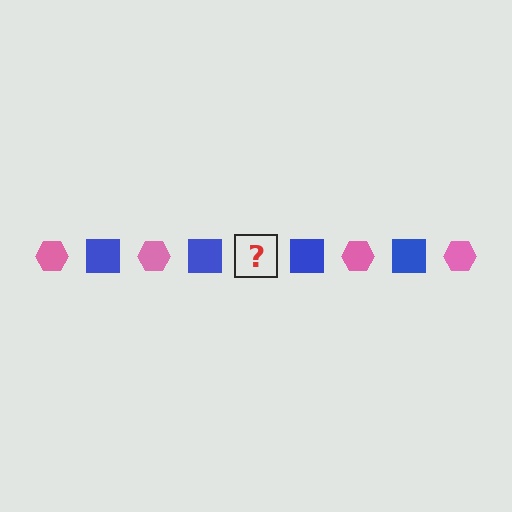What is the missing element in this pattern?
The missing element is a pink hexagon.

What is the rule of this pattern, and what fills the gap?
The rule is that the pattern alternates between pink hexagon and blue square. The gap should be filled with a pink hexagon.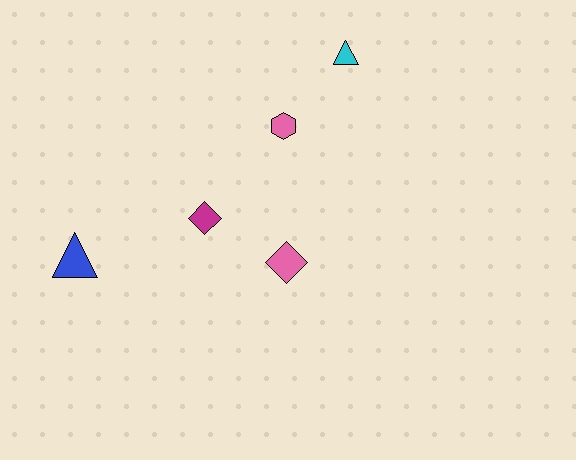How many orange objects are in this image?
There are no orange objects.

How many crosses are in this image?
There are no crosses.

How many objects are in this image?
There are 5 objects.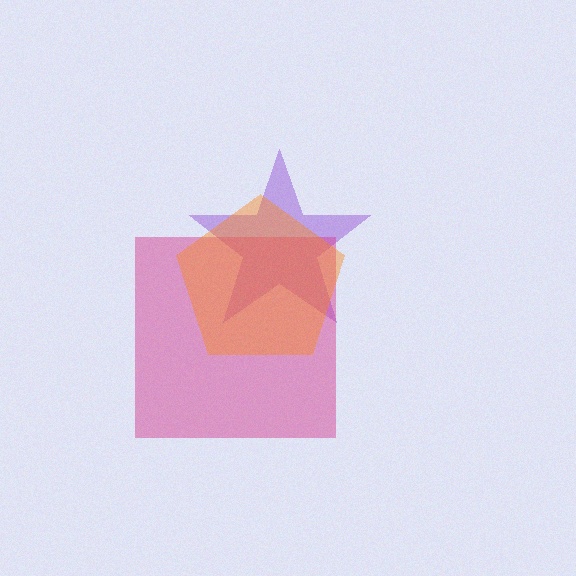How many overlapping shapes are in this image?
There are 3 overlapping shapes in the image.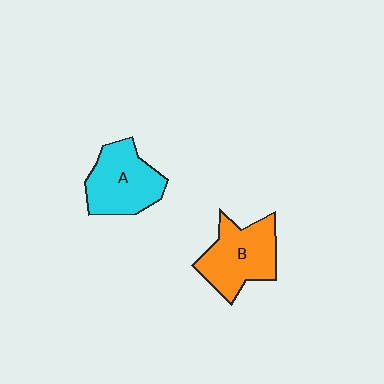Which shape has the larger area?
Shape B (orange).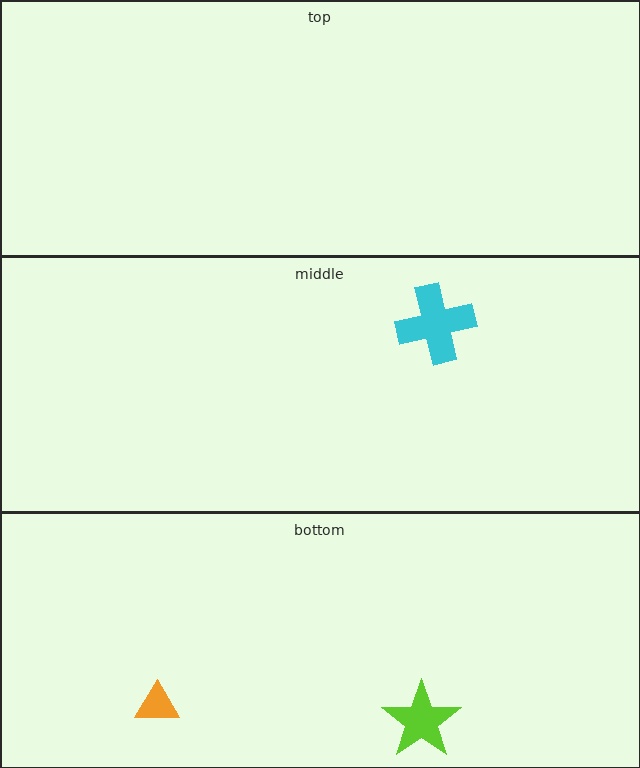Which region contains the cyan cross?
The middle region.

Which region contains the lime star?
The bottom region.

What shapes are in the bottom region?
The orange triangle, the lime star.